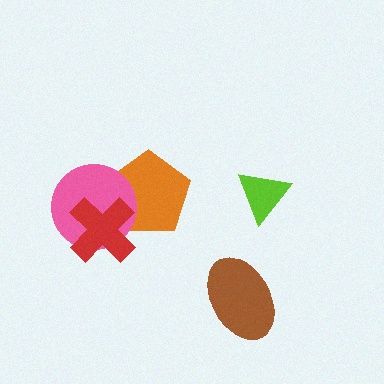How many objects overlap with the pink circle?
2 objects overlap with the pink circle.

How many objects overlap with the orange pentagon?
2 objects overlap with the orange pentagon.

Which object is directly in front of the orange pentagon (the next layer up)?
The pink circle is directly in front of the orange pentagon.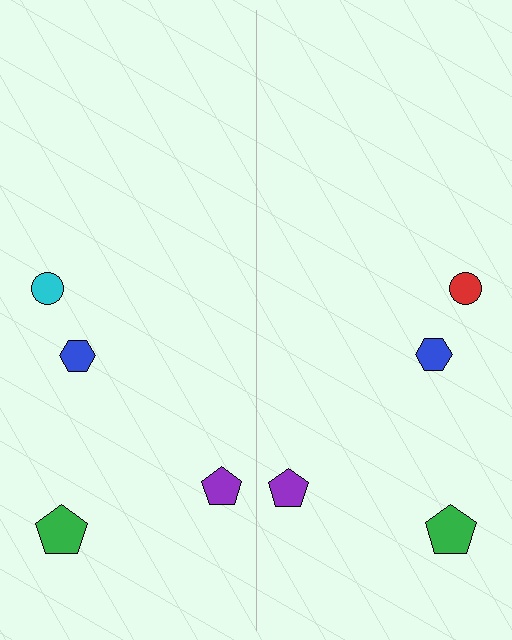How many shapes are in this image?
There are 8 shapes in this image.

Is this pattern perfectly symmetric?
No, the pattern is not perfectly symmetric. The red circle on the right side breaks the symmetry — its mirror counterpart is cyan.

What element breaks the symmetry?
The red circle on the right side breaks the symmetry — its mirror counterpart is cyan.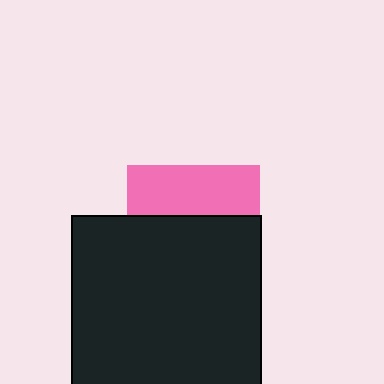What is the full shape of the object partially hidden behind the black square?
The partially hidden object is a pink square.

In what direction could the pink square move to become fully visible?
The pink square could move up. That would shift it out from behind the black square entirely.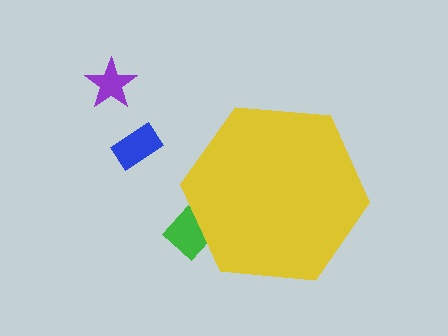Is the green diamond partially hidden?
Yes, the green diamond is partially hidden behind the yellow hexagon.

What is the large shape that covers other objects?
A yellow hexagon.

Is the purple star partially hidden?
No, the purple star is fully visible.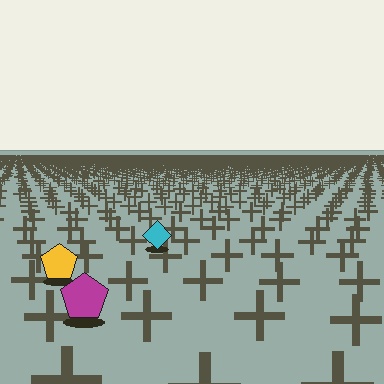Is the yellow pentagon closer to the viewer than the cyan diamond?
Yes. The yellow pentagon is closer — you can tell from the texture gradient: the ground texture is coarser near it.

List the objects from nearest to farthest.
From nearest to farthest: the magenta pentagon, the yellow pentagon, the cyan diamond.